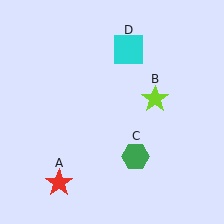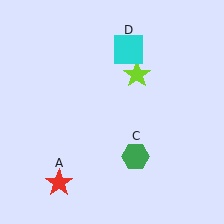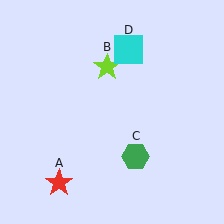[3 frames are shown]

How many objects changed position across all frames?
1 object changed position: lime star (object B).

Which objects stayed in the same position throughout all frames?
Red star (object A) and green hexagon (object C) and cyan square (object D) remained stationary.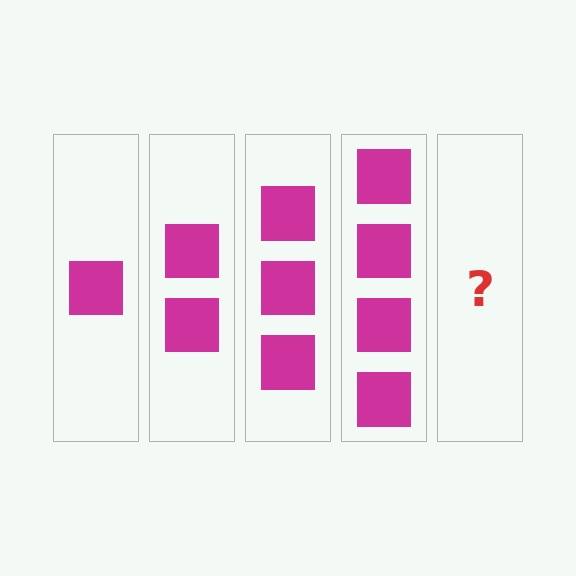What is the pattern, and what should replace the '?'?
The pattern is that each step adds one more square. The '?' should be 5 squares.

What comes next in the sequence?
The next element should be 5 squares.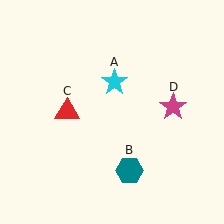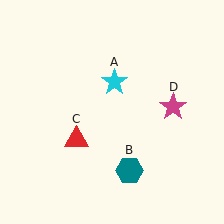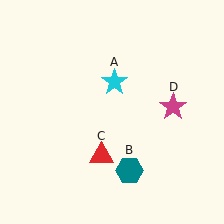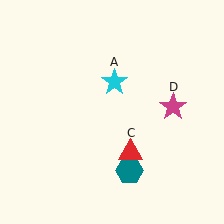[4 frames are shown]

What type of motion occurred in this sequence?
The red triangle (object C) rotated counterclockwise around the center of the scene.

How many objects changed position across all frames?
1 object changed position: red triangle (object C).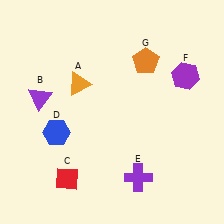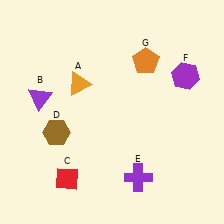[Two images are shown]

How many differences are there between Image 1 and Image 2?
There is 1 difference between the two images.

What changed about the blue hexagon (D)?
In Image 1, D is blue. In Image 2, it changed to brown.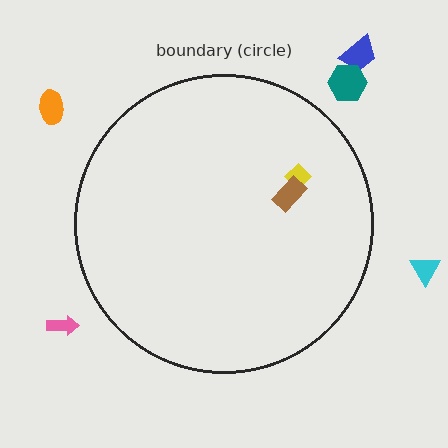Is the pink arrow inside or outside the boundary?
Outside.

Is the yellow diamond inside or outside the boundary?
Inside.